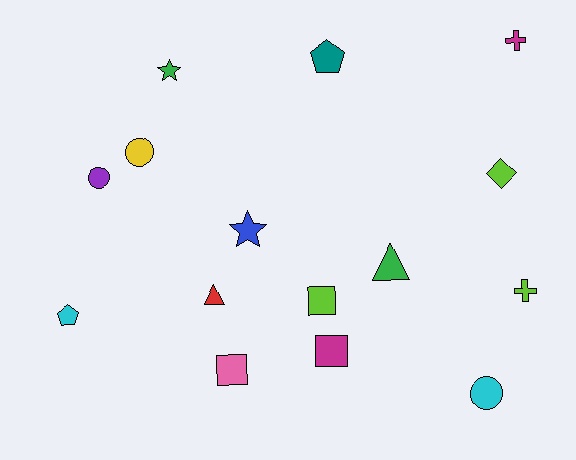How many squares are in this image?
There are 3 squares.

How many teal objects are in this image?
There is 1 teal object.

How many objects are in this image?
There are 15 objects.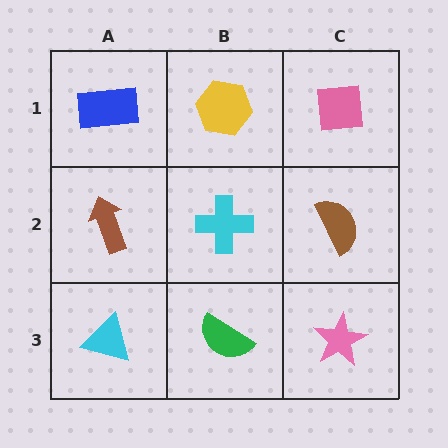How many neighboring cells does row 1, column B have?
3.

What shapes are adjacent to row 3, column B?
A cyan cross (row 2, column B), a cyan triangle (row 3, column A), a pink star (row 3, column C).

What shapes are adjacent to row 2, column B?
A yellow hexagon (row 1, column B), a green semicircle (row 3, column B), a brown arrow (row 2, column A), a brown semicircle (row 2, column C).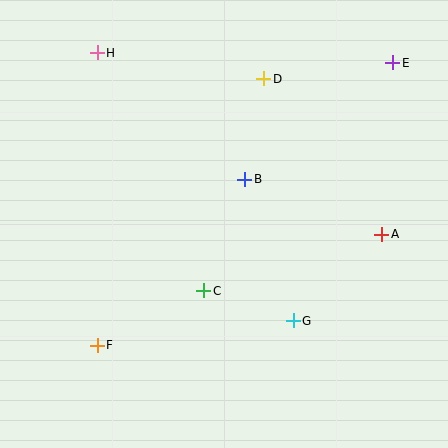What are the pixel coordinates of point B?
Point B is at (245, 179).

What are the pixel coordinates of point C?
Point C is at (203, 291).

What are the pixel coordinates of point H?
Point H is at (97, 53).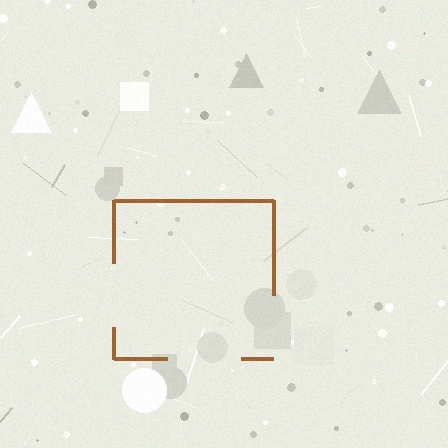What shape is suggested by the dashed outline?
The dashed outline suggests a square.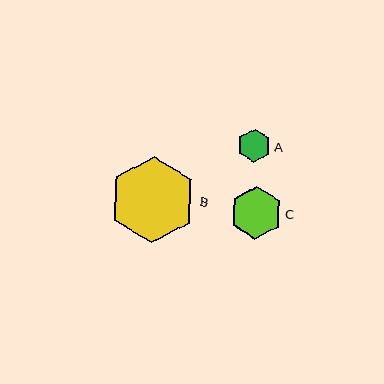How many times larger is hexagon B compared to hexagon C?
Hexagon B is approximately 1.7 times the size of hexagon C.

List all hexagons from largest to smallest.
From largest to smallest: B, C, A.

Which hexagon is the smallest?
Hexagon A is the smallest with a size of approximately 33 pixels.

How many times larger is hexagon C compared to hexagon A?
Hexagon C is approximately 1.6 times the size of hexagon A.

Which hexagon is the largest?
Hexagon B is the largest with a size of approximately 86 pixels.